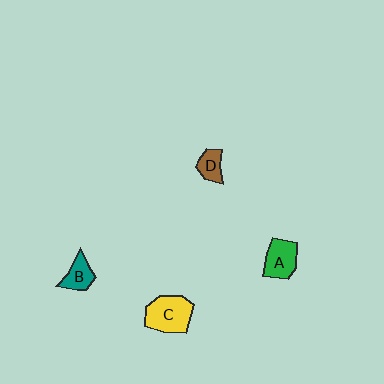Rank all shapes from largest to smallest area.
From largest to smallest: C (yellow), A (green), B (teal), D (brown).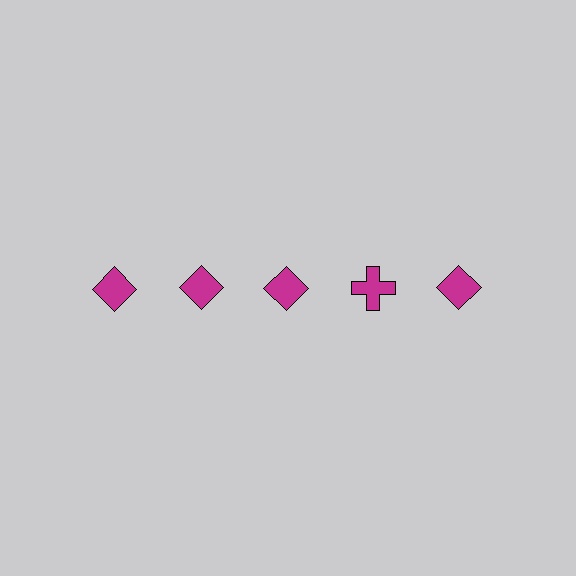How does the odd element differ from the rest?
It has a different shape: cross instead of diamond.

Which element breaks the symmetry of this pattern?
The magenta cross in the top row, second from right column breaks the symmetry. All other shapes are magenta diamonds.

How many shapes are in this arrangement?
There are 5 shapes arranged in a grid pattern.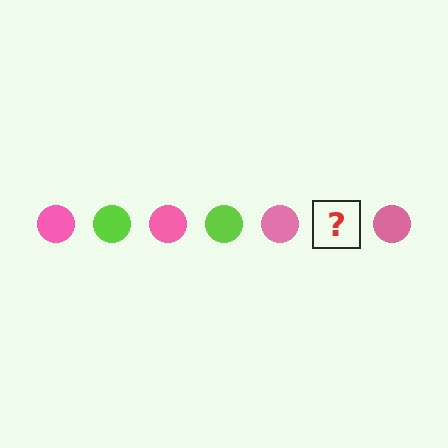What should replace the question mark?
The question mark should be replaced with a lime circle.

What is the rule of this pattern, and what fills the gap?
The rule is that the pattern cycles through pink, lime circles. The gap should be filled with a lime circle.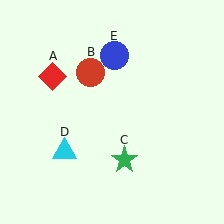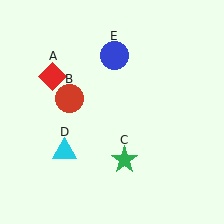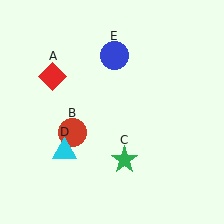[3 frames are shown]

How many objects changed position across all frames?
1 object changed position: red circle (object B).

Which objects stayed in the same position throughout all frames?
Red diamond (object A) and green star (object C) and cyan triangle (object D) and blue circle (object E) remained stationary.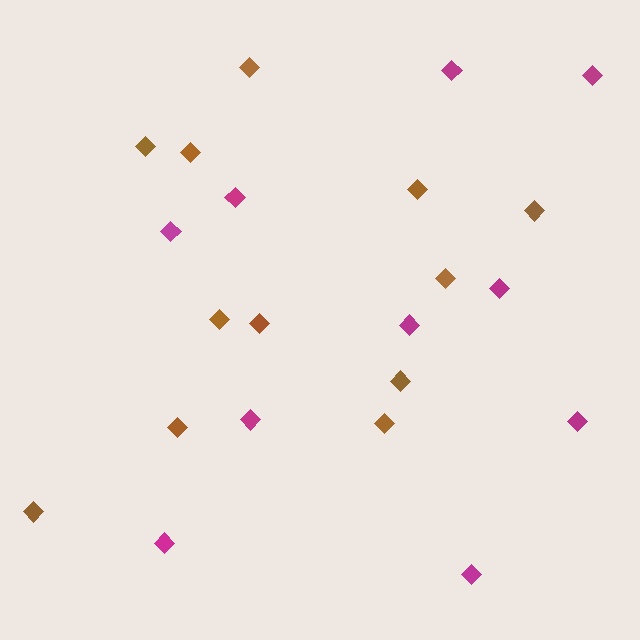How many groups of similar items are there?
There are 2 groups: one group of brown diamonds (12) and one group of magenta diamonds (10).